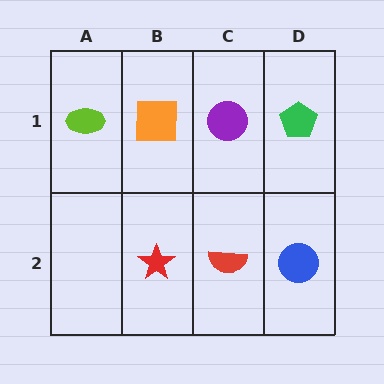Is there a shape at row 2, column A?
No, that cell is empty.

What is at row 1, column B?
An orange square.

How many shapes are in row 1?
4 shapes.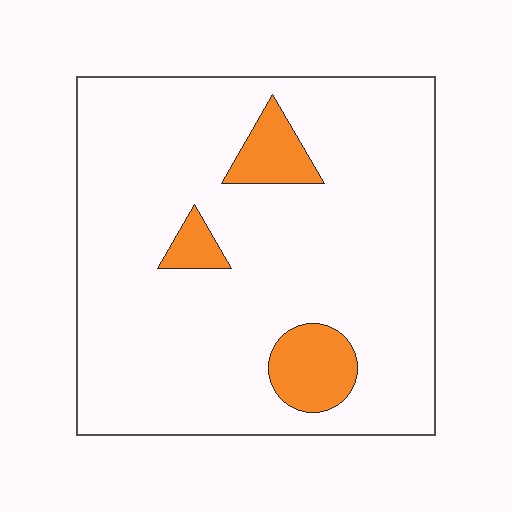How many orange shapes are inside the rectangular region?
3.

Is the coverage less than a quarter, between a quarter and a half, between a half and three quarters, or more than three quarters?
Less than a quarter.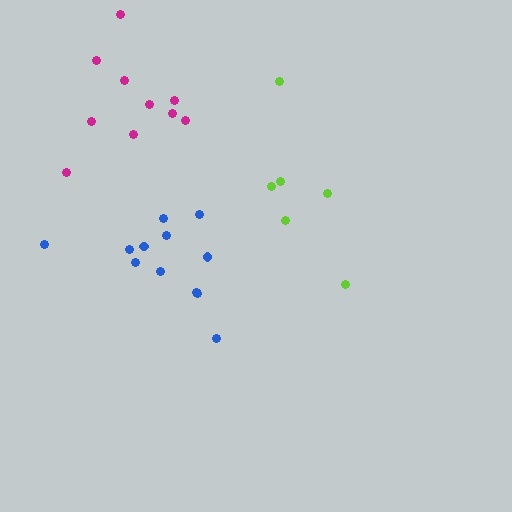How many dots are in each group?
Group 1: 12 dots, Group 2: 6 dots, Group 3: 10 dots (28 total).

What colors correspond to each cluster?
The clusters are colored: blue, lime, magenta.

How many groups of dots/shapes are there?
There are 3 groups.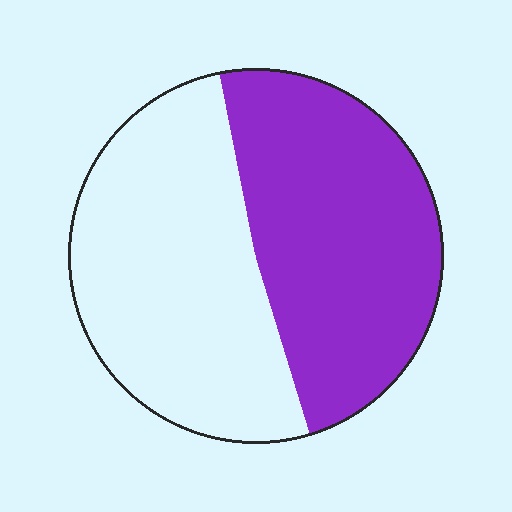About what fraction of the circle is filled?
About one half (1/2).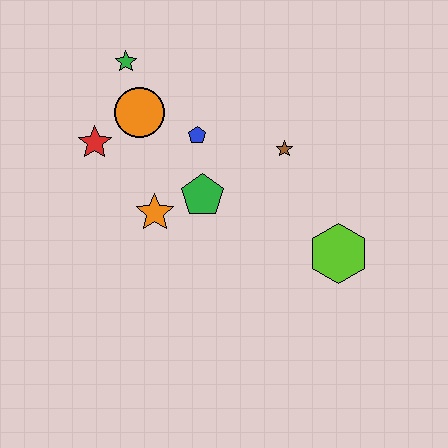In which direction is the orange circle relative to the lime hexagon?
The orange circle is to the left of the lime hexagon.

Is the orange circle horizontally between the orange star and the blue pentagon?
No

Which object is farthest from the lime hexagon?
The green star is farthest from the lime hexagon.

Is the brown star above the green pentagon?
Yes